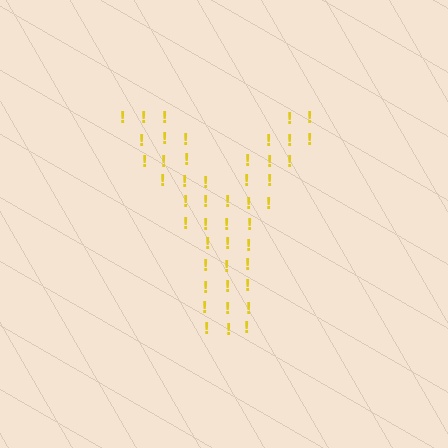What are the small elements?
The small elements are exclamation marks.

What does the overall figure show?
The overall figure shows the letter Y.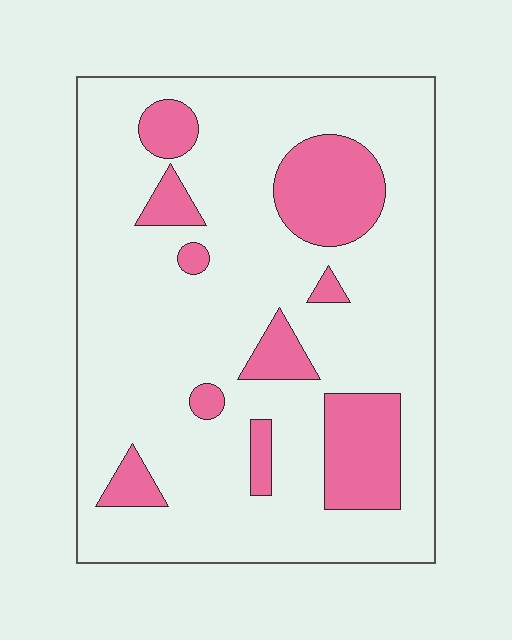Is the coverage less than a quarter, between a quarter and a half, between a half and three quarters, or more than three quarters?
Less than a quarter.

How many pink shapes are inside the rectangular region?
10.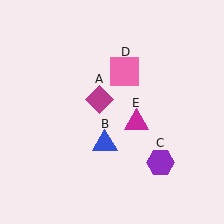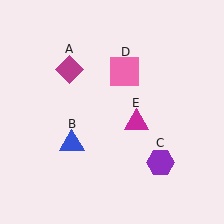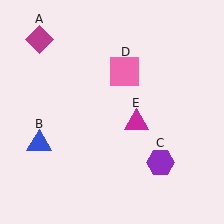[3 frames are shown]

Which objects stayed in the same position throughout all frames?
Purple hexagon (object C) and pink square (object D) and magenta triangle (object E) remained stationary.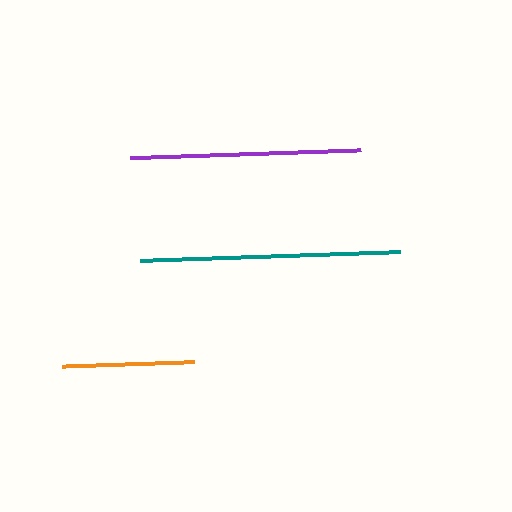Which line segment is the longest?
The teal line is the longest at approximately 260 pixels.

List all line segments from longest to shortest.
From longest to shortest: teal, purple, orange.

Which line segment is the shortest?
The orange line is the shortest at approximately 132 pixels.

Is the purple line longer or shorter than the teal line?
The teal line is longer than the purple line.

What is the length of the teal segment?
The teal segment is approximately 260 pixels long.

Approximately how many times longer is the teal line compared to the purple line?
The teal line is approximately 1.1 times the length of the purple line.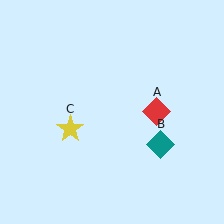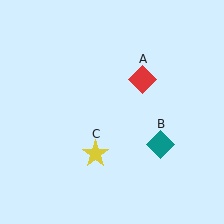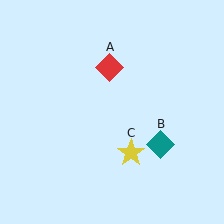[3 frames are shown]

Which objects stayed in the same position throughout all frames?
Teal diamond (object B) remained stationary.